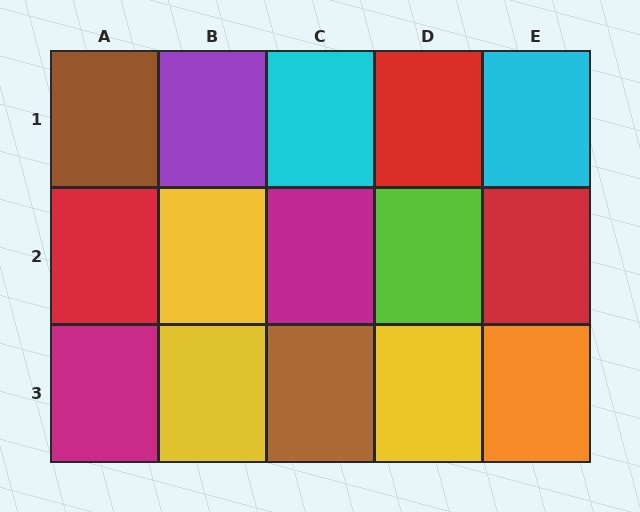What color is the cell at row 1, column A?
Brown.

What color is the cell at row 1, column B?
Purple.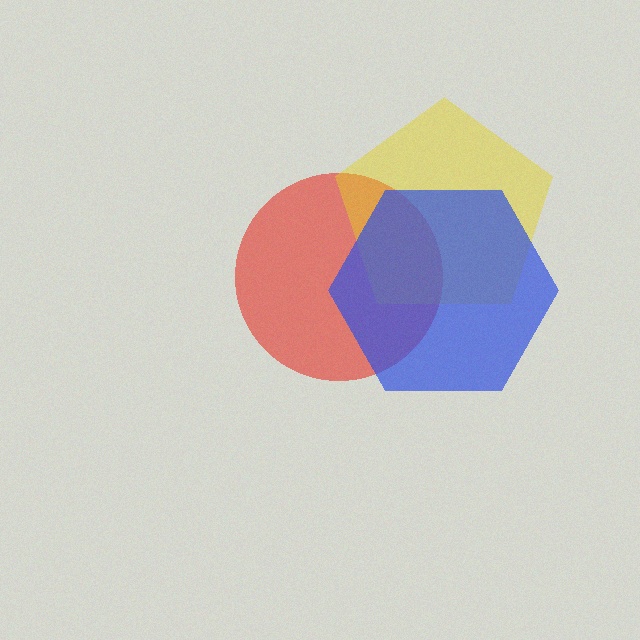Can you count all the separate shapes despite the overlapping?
Yes, there are 3 separate shapes.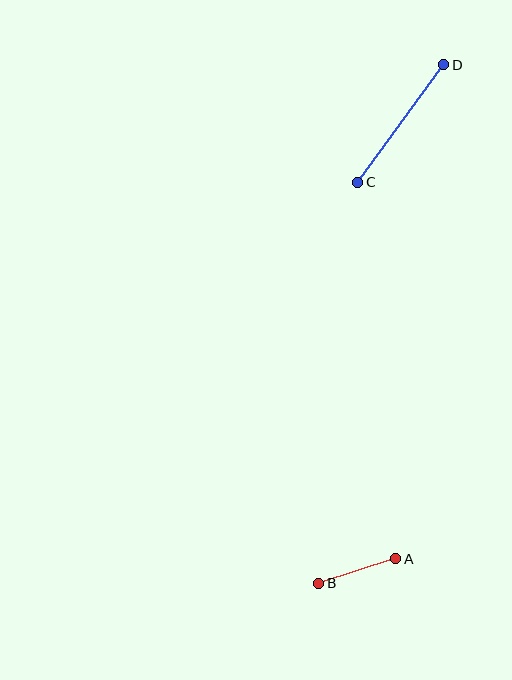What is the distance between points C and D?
The distance is approximately 146 pixels.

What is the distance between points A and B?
The distance is approximately 81 pixels.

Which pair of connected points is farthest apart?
Points C and D are farthest apart.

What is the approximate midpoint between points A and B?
The midpoint is at approximately (357, 571) pixels.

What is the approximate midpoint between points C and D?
The midpoint is at approximately (401, 123) pixels.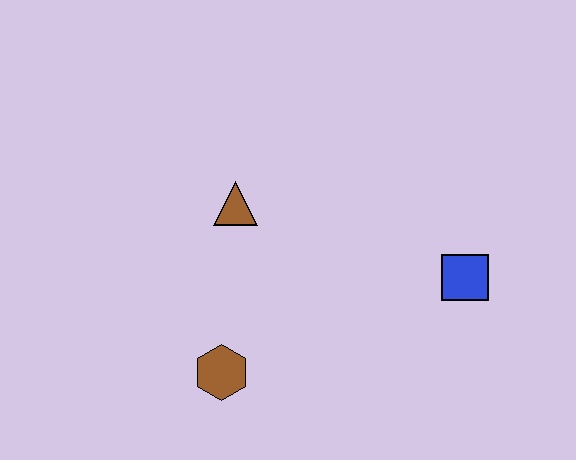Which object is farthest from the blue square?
The brown hexagon is farthest from the blue square.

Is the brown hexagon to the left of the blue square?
Yes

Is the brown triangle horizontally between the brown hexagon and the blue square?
Yes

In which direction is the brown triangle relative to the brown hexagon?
The brown triangle is above the brown hexagon.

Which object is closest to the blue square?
The brown triangle is closest to the blue square.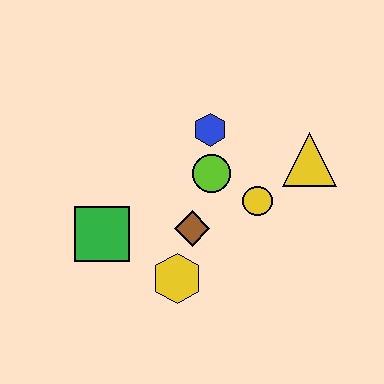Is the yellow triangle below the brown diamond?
No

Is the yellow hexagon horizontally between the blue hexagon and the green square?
Yes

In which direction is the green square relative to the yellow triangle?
The green square is to the left of the yellow triangle.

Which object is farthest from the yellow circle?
The green square is farthest from the yellow circle.